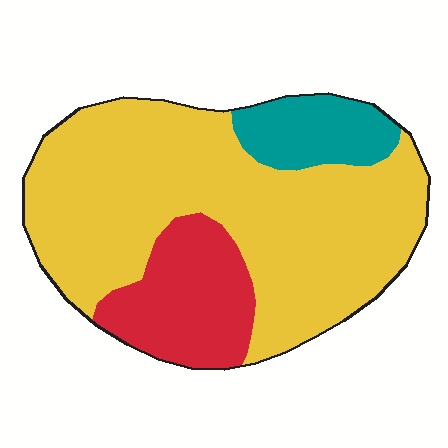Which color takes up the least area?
Teal, at roughly 10%.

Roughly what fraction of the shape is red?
Red covers roughly 20% of the shape.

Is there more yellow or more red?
Yellow.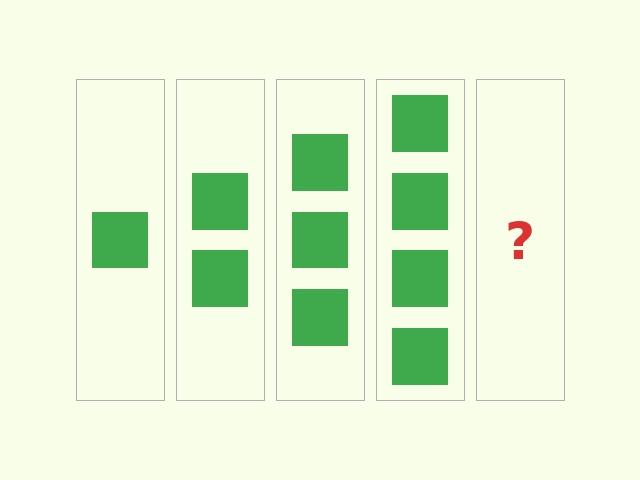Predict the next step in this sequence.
The next step is 5 squares.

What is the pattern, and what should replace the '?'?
The pattern is that each step adds one more square. The '?' should be 5 squares.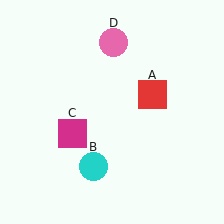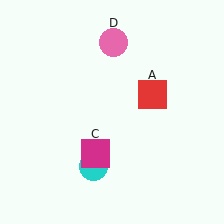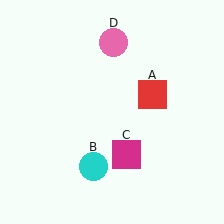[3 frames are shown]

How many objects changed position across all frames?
1 object changed position: magenta square (object C).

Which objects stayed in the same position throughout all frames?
Red square (object A) and cyan circle (object B) and pink circle (object D) remained stationary.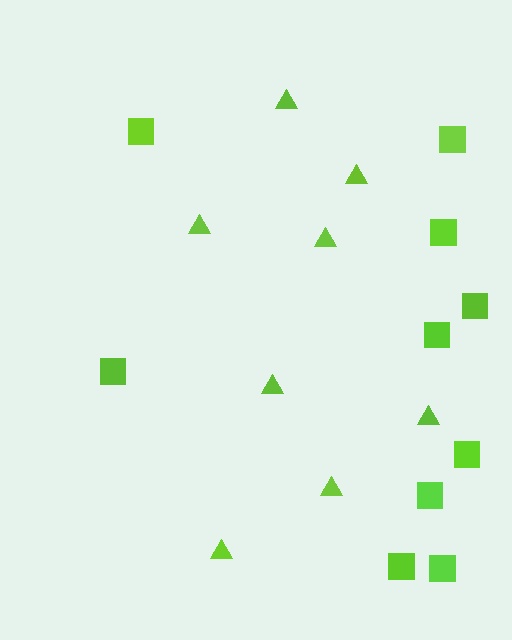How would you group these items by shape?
There are 2 groups: one group of triangles (8) and one group of squares (10).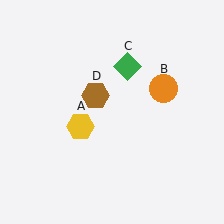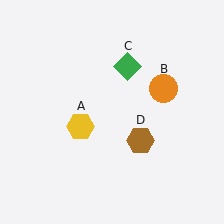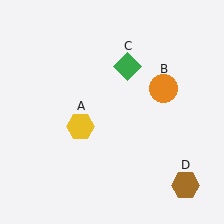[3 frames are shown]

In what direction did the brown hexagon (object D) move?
The brown hexagon (object D) moved down and to the right.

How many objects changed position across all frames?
1 object changed position: brown hexagon (object D).